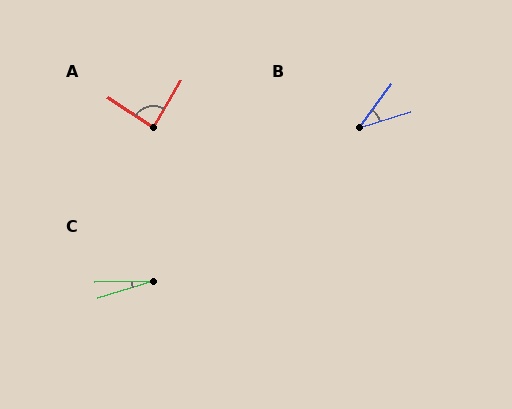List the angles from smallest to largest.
C (17°), B (36°), A (88°).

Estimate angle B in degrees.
Approximately 36 degrees.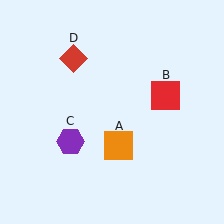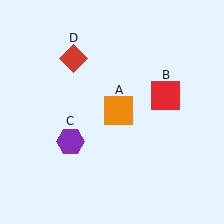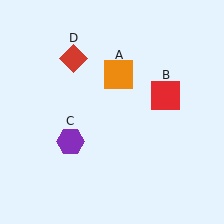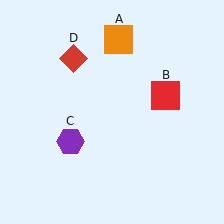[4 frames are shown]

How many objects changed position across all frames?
1 object changed position: orange square (object A).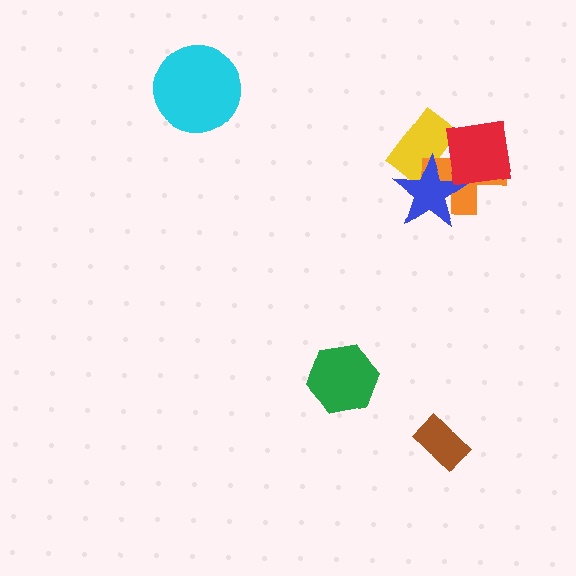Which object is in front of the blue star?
The red square is in front of the blue star.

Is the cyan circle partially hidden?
No, no other shape covers it.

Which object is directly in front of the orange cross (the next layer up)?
The blue star is directly in front of the orange cross.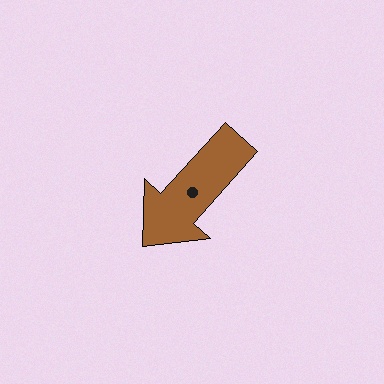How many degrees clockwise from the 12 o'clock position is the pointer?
Approximately 222 degrees.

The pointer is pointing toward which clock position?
Roughly 7 o'clock.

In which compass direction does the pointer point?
Southwest.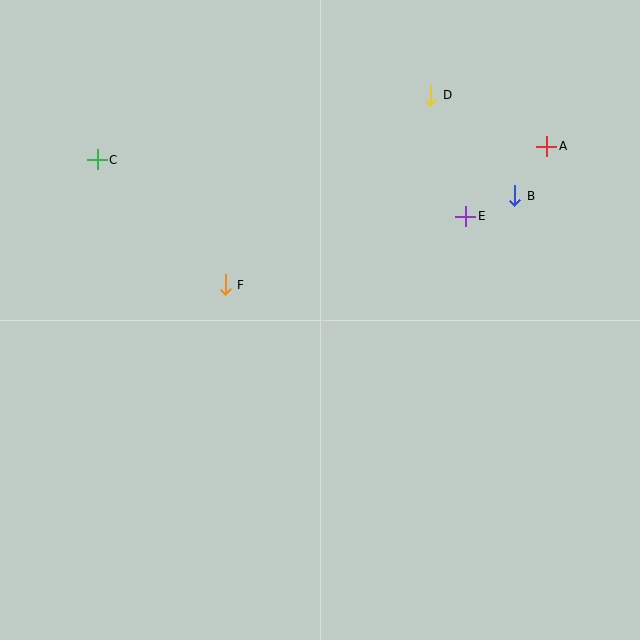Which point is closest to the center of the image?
Point F at (225, 285) is closest to the center.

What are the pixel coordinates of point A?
Point A is at (547, 146).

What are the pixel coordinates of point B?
Point B is at (515, 196).